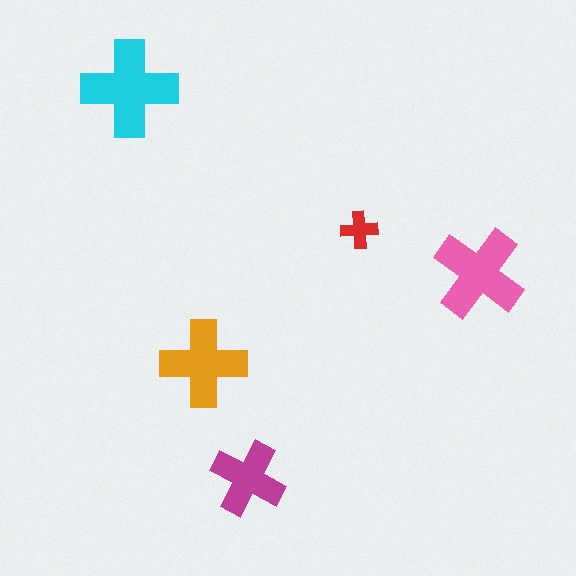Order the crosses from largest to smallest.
the cyan one, the pink one, the orange one, the magenta one, the red one.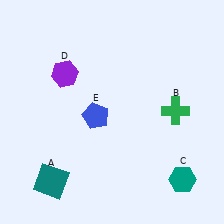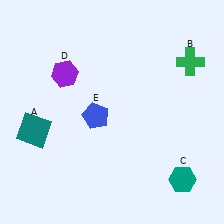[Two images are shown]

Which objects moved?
The objects that moved are: the teal square (A), the green cross (B).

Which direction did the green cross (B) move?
The green cross (B) moved up.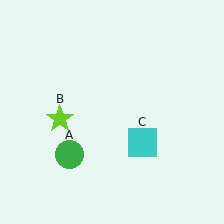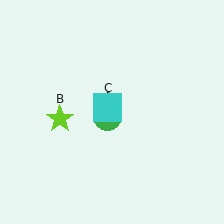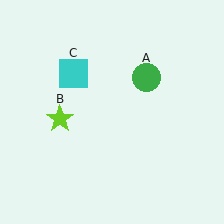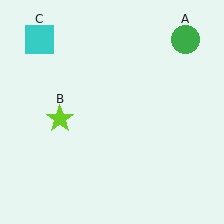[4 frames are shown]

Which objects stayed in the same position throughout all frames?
Lime star (object B) remained stationary.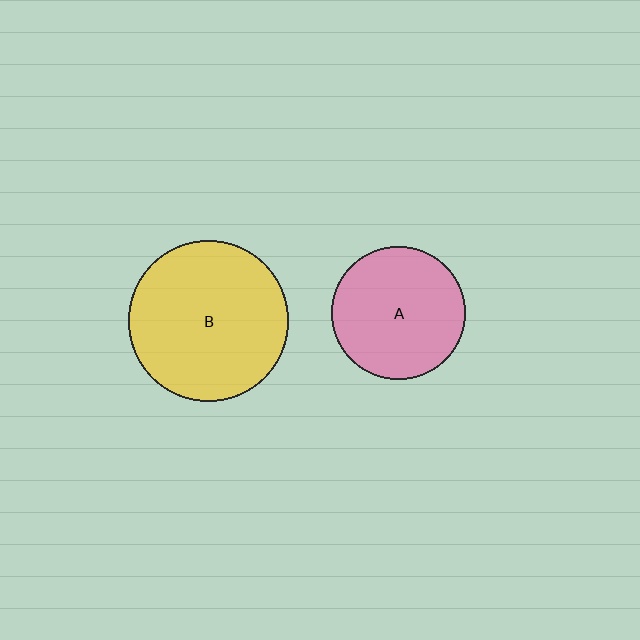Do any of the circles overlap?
No, none of the circles overlap.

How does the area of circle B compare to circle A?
Approximately 1.5 times.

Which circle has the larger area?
Circle B (yellow).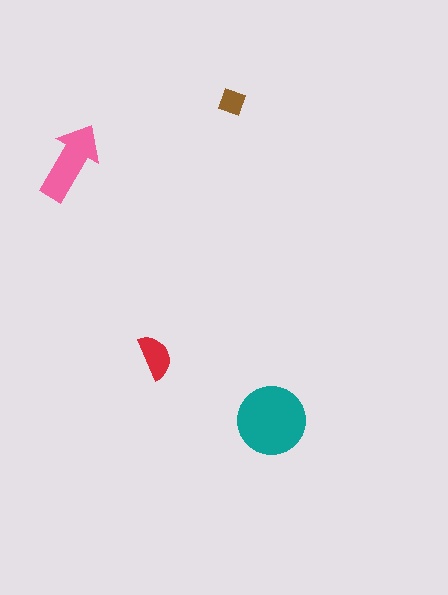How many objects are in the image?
There are 4 objects in the image.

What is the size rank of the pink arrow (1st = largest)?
2nd.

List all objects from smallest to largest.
The brown diamond, the red semicircle, the pink arrow, the teal circle.